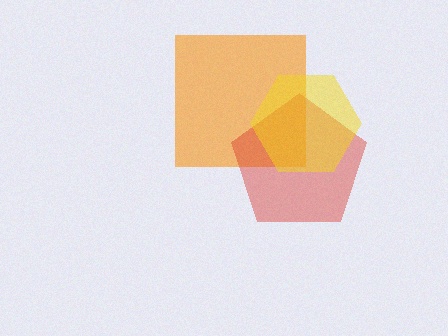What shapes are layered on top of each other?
The layered shapes are: an orange square, a red pentagon, a yellow hexagon.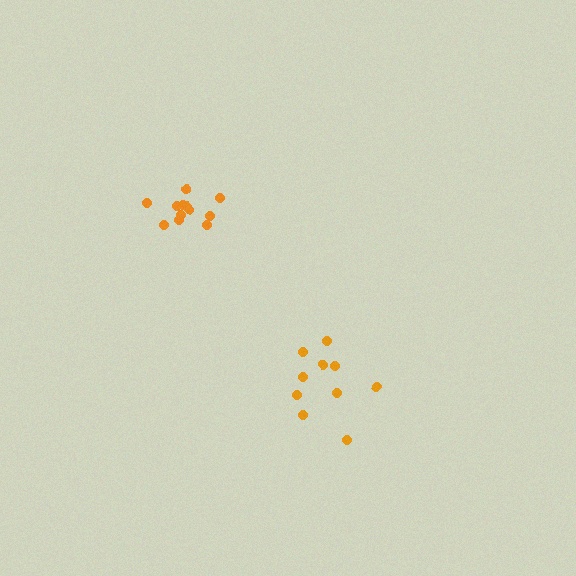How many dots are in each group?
Group 1: 10 dots, Group 2: 12 dots (22 total).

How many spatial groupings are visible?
There are 2 spatial groupings.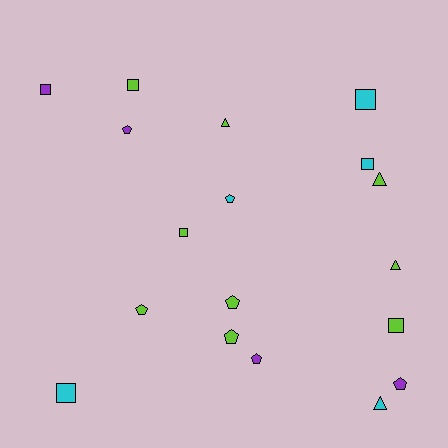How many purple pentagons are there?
There are 3 purple pentagons.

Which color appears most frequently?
Lime, with 9 objects.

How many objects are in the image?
There are 18 objects.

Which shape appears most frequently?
Square, with 7 objects.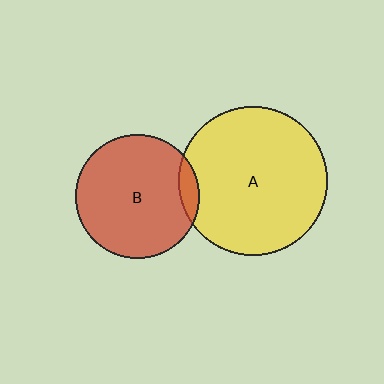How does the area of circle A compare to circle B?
Approximately 1.4 times.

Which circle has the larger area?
Circle A (yellow).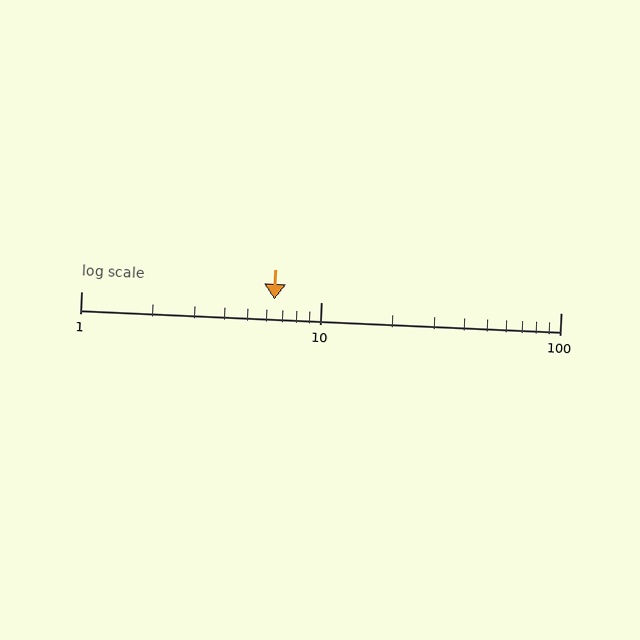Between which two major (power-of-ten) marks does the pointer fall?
The pointer is between 1 and 10.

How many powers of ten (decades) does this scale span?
The scale spans 2 decades, from 1 to 100.